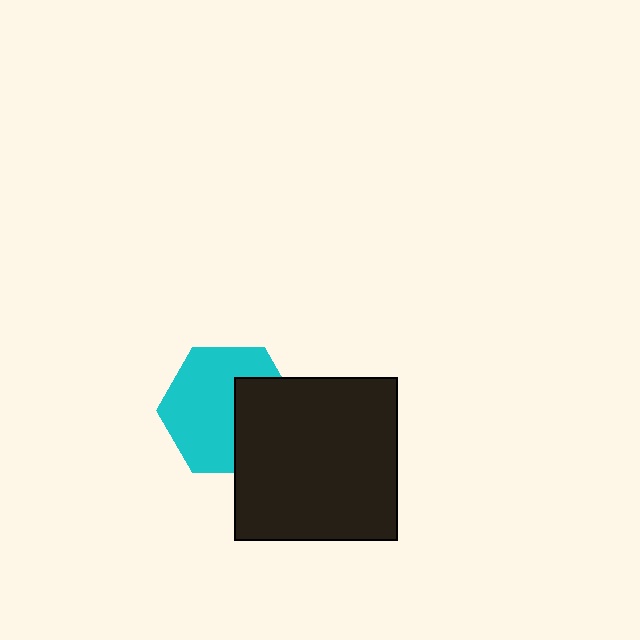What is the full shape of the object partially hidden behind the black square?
The partially hidden object is a cyan hexagon.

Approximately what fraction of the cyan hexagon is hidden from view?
Roughly 37% of the cyan hexagon is hidden behind the black square.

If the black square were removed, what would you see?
You would see the complete cyan hexagon.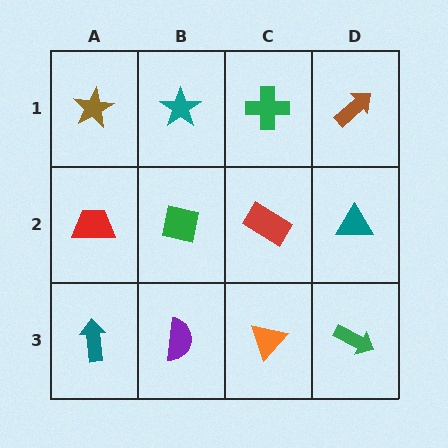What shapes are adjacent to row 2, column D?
A brown arrow (row 1, column D), a green arrow (row 3, column D), a red rectangle (row 2, column C).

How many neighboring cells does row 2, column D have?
3.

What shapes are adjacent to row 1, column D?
A teal triangle (row 2, column D), a green cross (row 1, column C).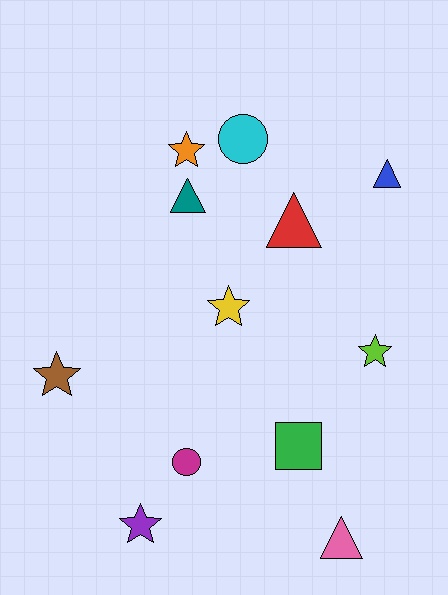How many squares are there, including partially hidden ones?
There is 1 square.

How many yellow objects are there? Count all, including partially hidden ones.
There is 1 yellow object.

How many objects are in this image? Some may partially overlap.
There are 12 objects.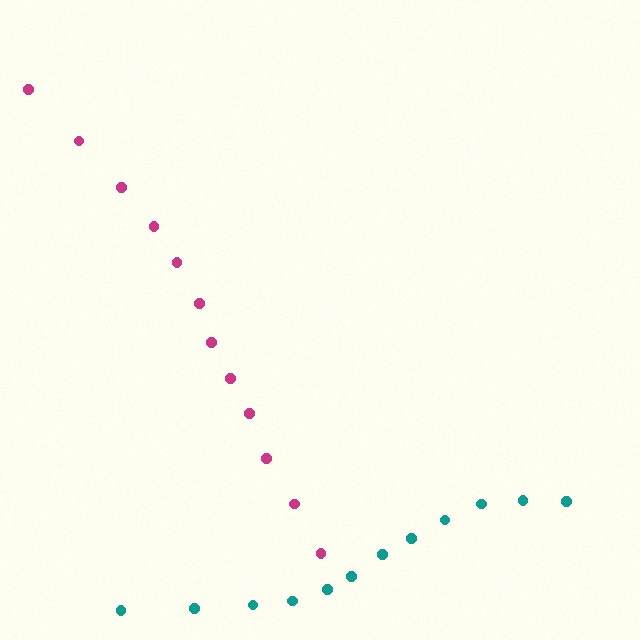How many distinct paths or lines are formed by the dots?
There are 2 distinct paths.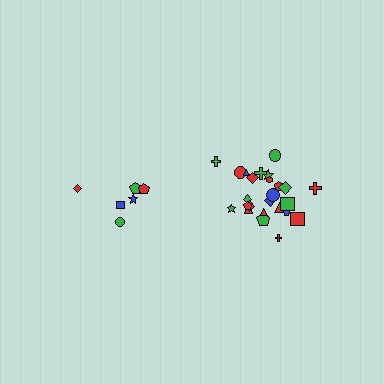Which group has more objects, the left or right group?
The right group.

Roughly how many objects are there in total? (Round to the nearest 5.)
Roughly 30 objects in total.